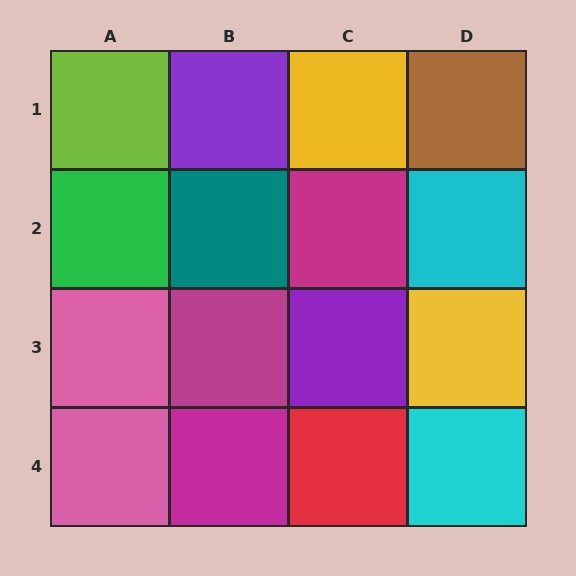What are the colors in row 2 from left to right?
Green, teal, magenta, cyan.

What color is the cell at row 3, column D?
Yellow.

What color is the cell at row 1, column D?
Brown.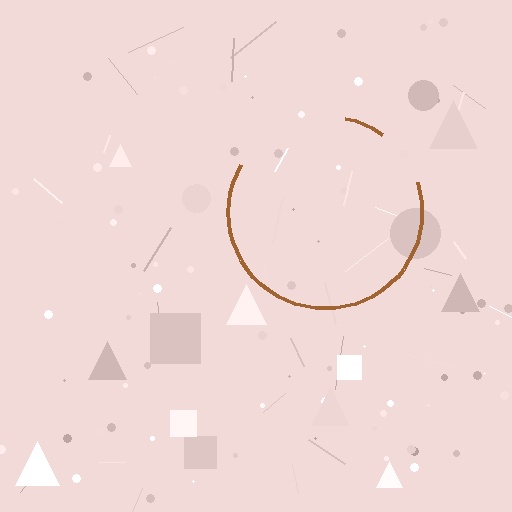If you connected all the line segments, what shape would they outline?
They would outline a circle.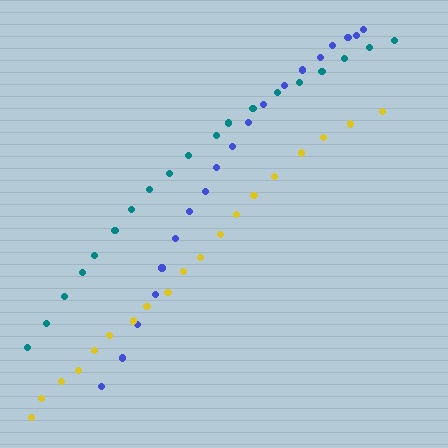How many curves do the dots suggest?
There are 3 distinct paths.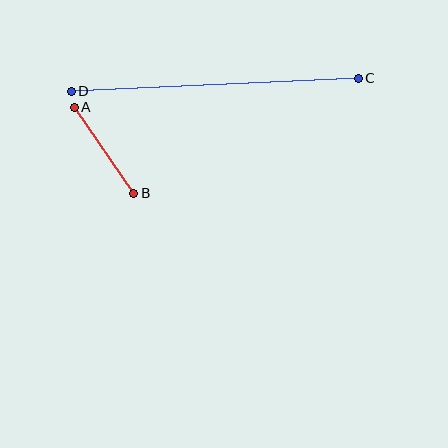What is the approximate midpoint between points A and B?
The midpoint is at approximately (104, 150) pixels.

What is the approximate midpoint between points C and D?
The midpoint is at approximately (215, 85) pixels.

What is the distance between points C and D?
The distance is approximately 287 pixels.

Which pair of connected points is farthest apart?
Points C and D are farthest apart.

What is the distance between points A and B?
The distance is approximately 105 pixels.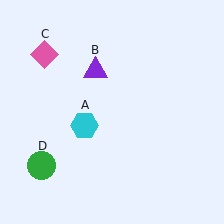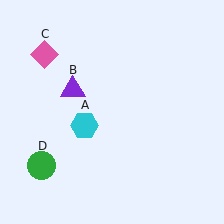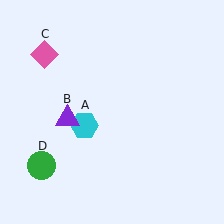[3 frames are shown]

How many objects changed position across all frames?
1 object changed position: purple triangle (object B).